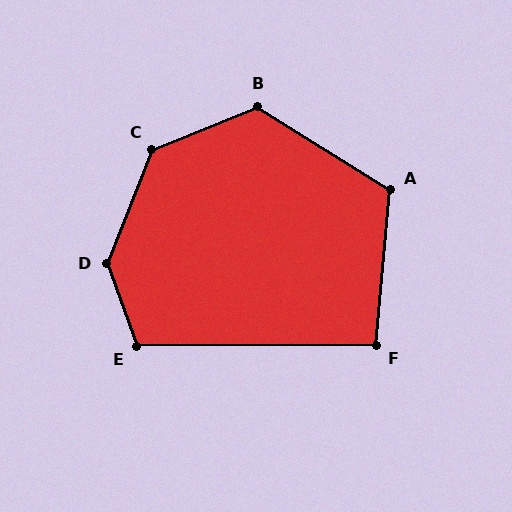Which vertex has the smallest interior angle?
F, at approximately 95 degrees.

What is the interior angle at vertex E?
Approximately 110 degrees (obtuse).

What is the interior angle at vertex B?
Approximately 126 degrees (obtuse).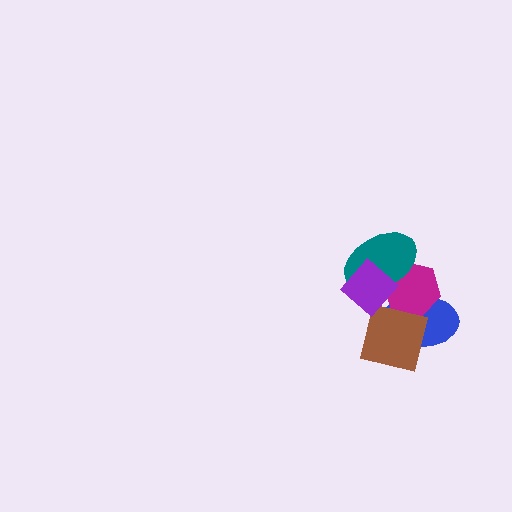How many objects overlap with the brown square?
1 object overlaps with the brown square.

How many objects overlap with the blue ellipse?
3 objects overlap with the blue ellipse.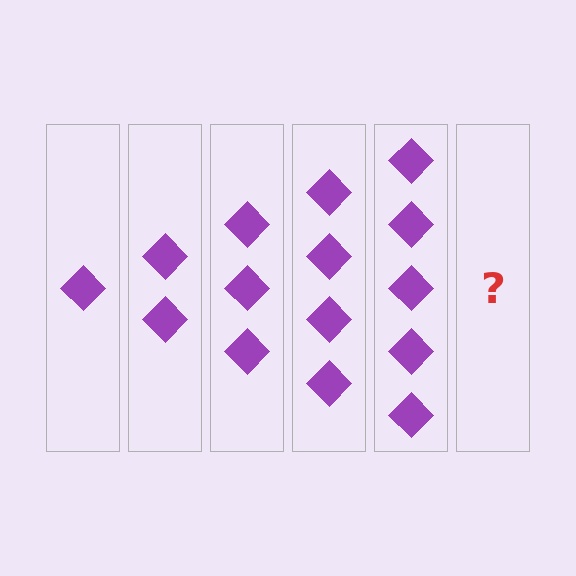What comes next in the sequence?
The next element should be 6 diamonds.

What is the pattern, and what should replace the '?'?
The pattern is that each step adds one more diamond. The '?' should be 6 diamonds.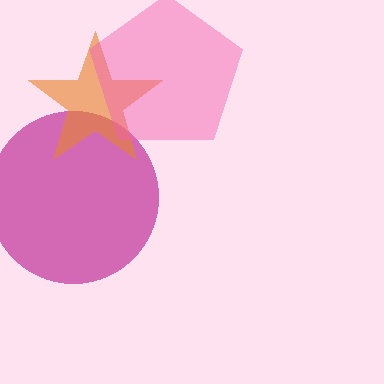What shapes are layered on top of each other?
The layered shapes are: a magenta circle, an orange star, a pink pentagon.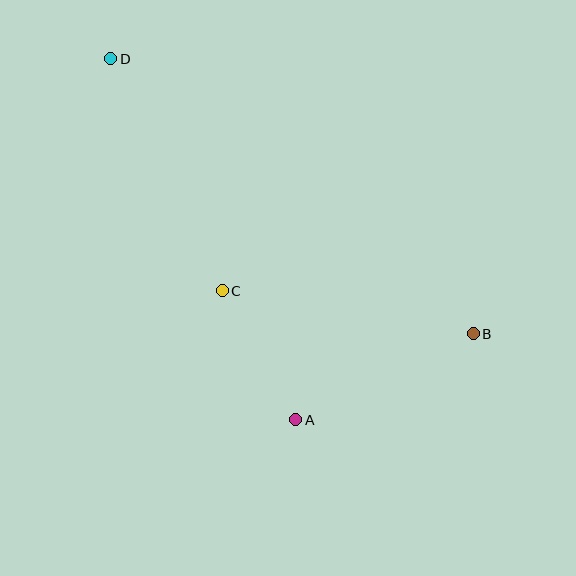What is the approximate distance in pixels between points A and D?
The distance between A and D is approximately 406 pixels.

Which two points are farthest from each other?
Points B and D are farthest from each other.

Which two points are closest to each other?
Points A and C are closest to each other.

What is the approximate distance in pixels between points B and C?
The distance between B and C is approximately 254 pixels.